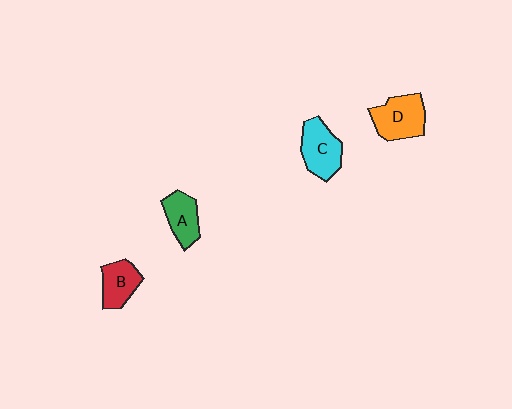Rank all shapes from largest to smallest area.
From largest to smallest: D (orange), C (cyan), B (red), A (green).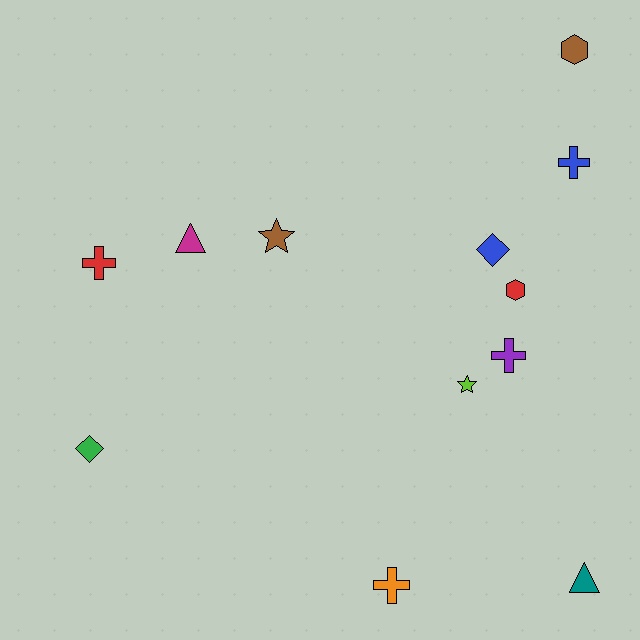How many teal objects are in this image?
There is 1 teal object.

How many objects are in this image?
There are 12 objects.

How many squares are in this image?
There are no squares.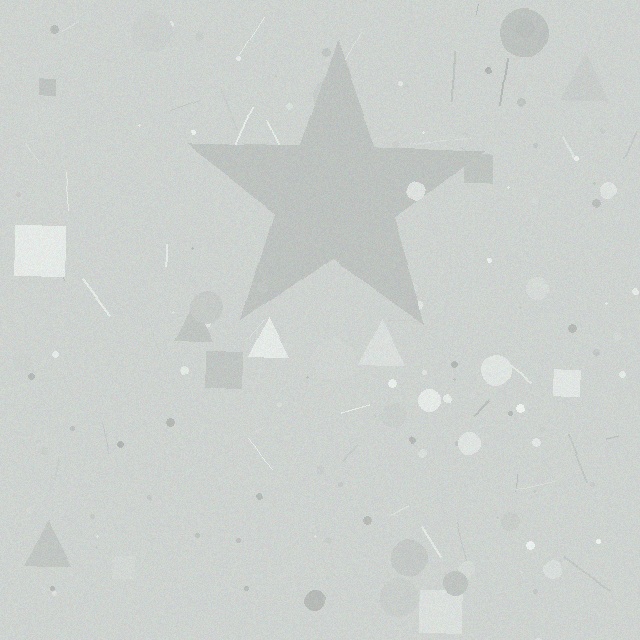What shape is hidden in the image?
A star is hidden in the image.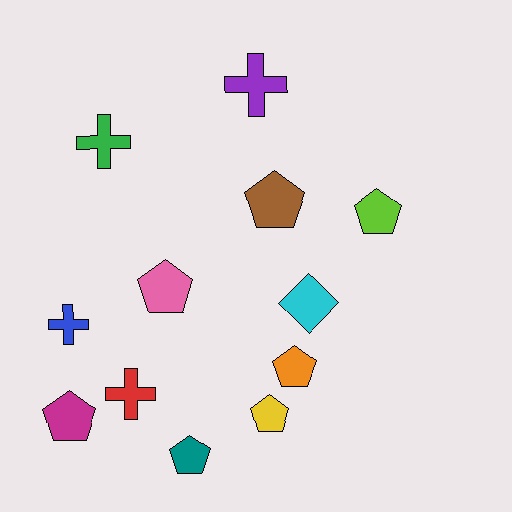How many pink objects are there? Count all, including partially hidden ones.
There is 1 pink object.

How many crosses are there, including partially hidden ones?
There are 4 crosses.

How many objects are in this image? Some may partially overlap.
There are 12 objects.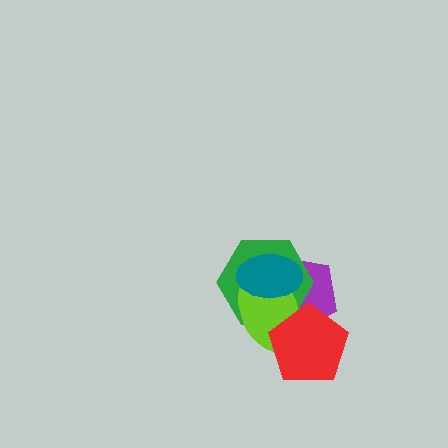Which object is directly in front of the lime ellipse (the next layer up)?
The red pentagon is directly in front of the lime ellipse.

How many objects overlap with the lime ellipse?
4 objects overlap with the lime ellipse.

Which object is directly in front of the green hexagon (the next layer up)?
The lime ellipse is directly in front of the green hexagon.